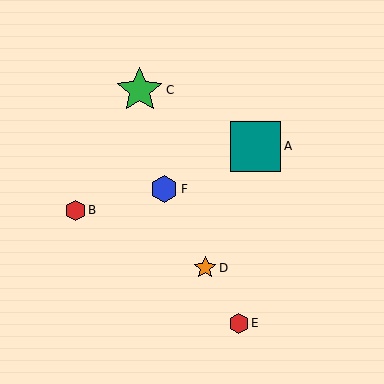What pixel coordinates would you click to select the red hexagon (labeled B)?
Click at (75, 210) to select the red hexagon B.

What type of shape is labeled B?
Shape B is a red hexagon.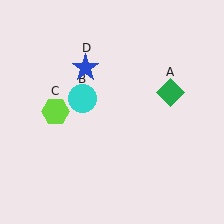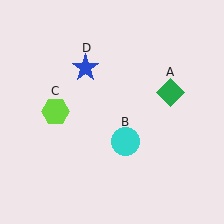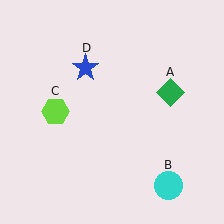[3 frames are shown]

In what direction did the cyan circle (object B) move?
The cyan circle (object B) moved down and to the right.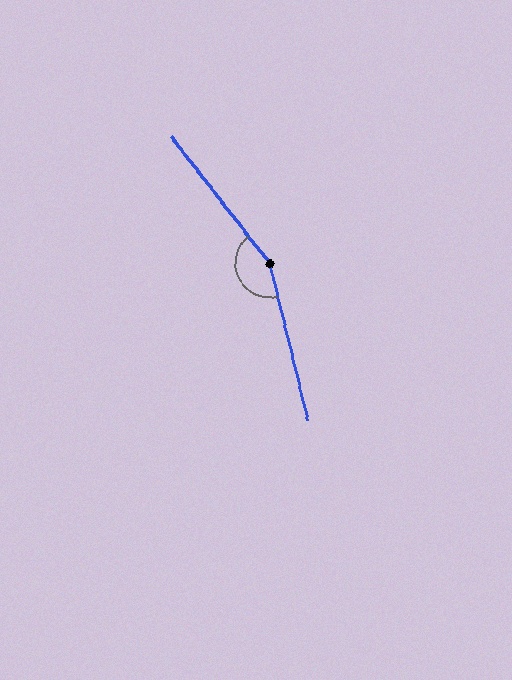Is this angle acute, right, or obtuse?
It is obtuse.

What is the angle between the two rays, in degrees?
Approximately 156 degrees.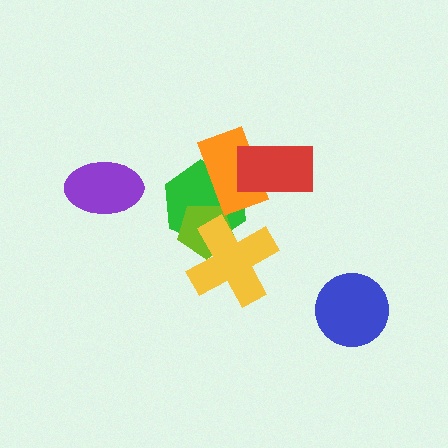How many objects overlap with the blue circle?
0 objects overlap with the blue circle.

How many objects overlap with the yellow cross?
2 objects overlap with the yellow cross.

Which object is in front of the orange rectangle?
The red rectangle is in front of the orange rectangle.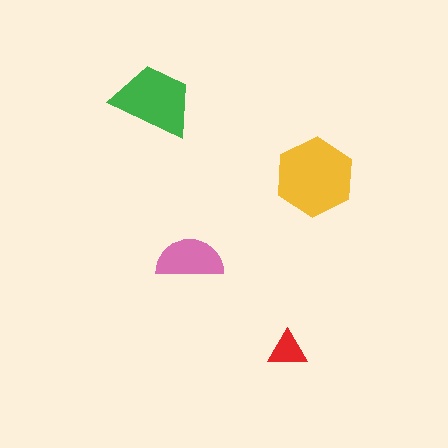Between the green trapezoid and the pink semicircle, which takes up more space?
The green trapezoid.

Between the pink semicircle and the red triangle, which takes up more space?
The pink semicircle.